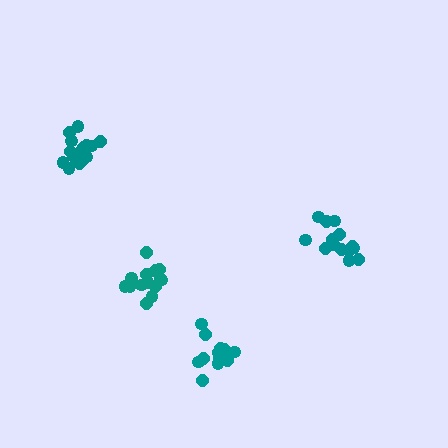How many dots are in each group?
Group 1: 15 dots, Group 2: 14 dots, Group 3: 13 dots, Group 4: 18 dots (60 total).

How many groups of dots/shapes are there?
There are 4 groups.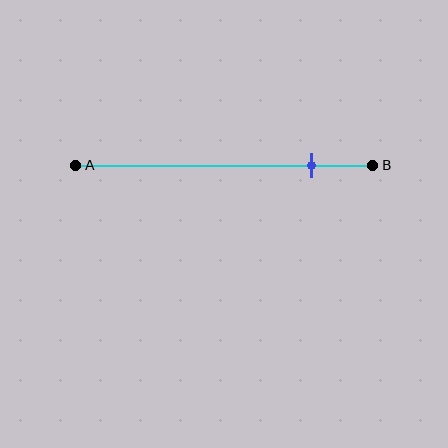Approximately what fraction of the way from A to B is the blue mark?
The blue mark is approximately 80% of the way from A to B.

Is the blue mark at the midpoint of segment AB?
No, the mark is at about 80% from A, not at the 50% midpoint.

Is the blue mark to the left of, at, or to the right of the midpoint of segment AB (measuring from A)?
The blue mark is to the right of the midpoint of segment AB.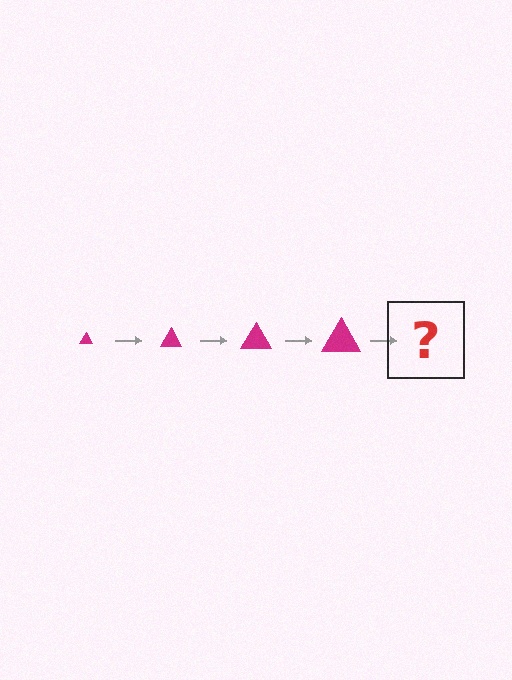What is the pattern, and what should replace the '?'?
The pattern is that the triangle gets progressively larger each step. The '?' should be a magenta triangle, larger than the previous one.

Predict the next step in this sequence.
The next step is a magenta triangle, larger than the previous one.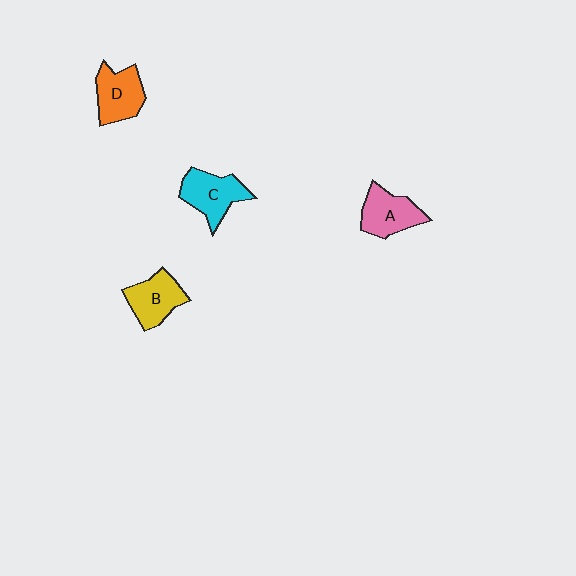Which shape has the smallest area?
Shape B (yellow).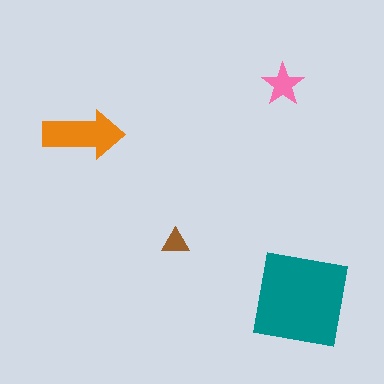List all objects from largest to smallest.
The teal square, the orange arrow, the pink star, the brown triangle.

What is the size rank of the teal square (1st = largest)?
1st.